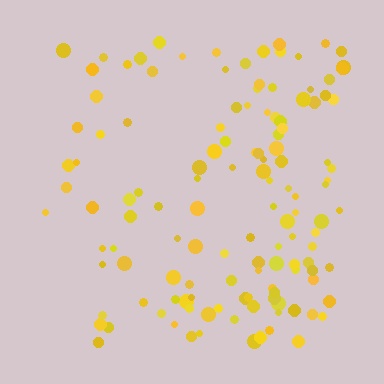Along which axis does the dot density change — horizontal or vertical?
Horizontal.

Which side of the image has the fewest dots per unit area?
The left.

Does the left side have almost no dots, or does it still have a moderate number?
Still a moderate number, just noticeably fewer than the right.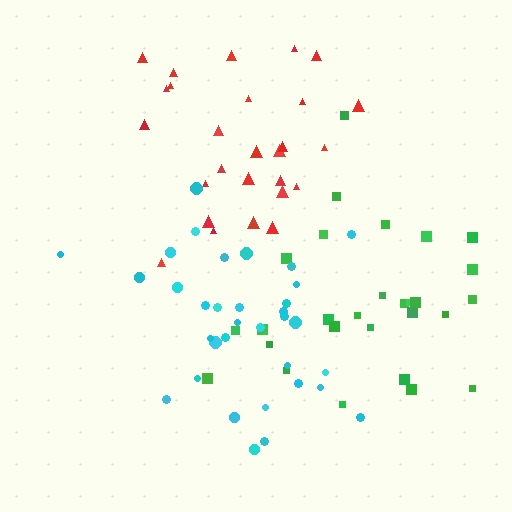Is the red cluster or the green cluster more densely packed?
Red.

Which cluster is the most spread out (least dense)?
Green.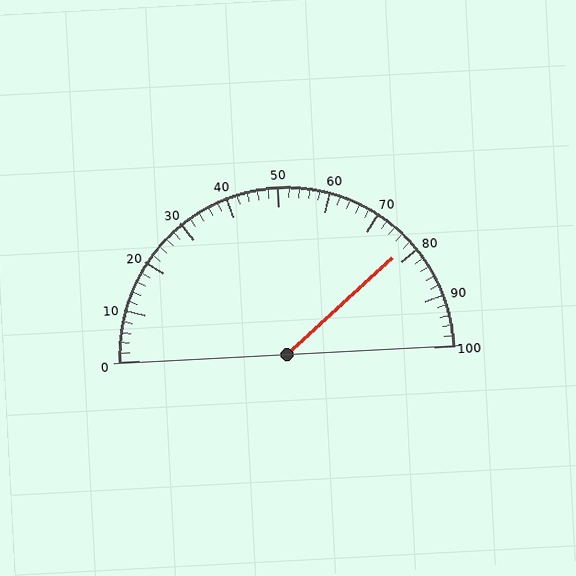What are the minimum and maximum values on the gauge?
The gauge ranges from 0 to 100.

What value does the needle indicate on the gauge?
The needle indicates approximately 78.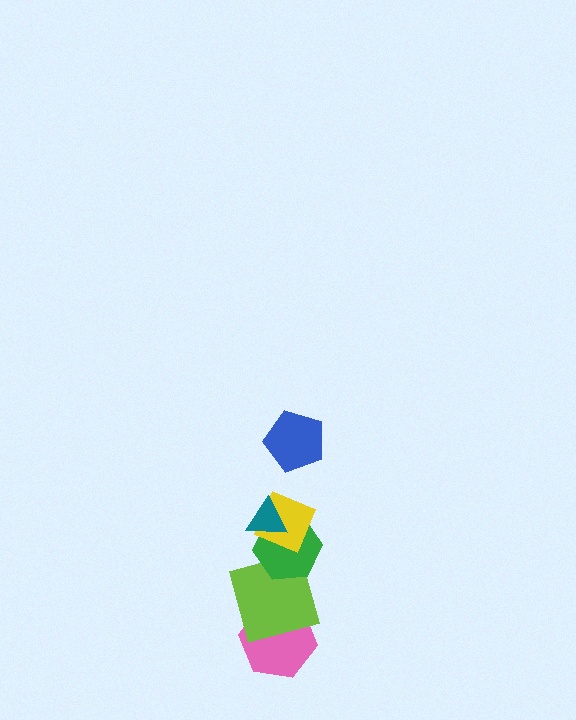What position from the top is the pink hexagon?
The pink hexagon is 6th from the top.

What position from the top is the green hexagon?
The green hexagon is 4th from the top.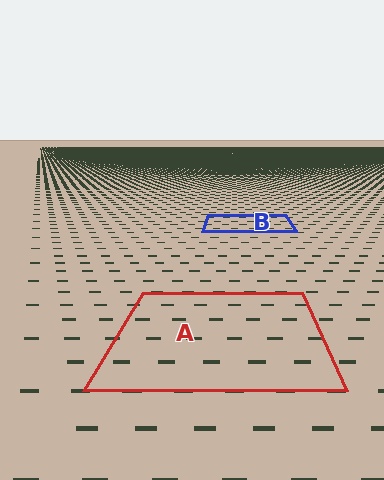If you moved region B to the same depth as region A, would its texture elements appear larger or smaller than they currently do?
They would appear larger. At a closer depth, the same texture elements are projected at a bigger on-screen size.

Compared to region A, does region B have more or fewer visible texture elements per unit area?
Region B has more texture elements per unit area — they are packed more densely because it is farther away.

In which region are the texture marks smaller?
The texture marks are smaller in region B, because it is farther away.